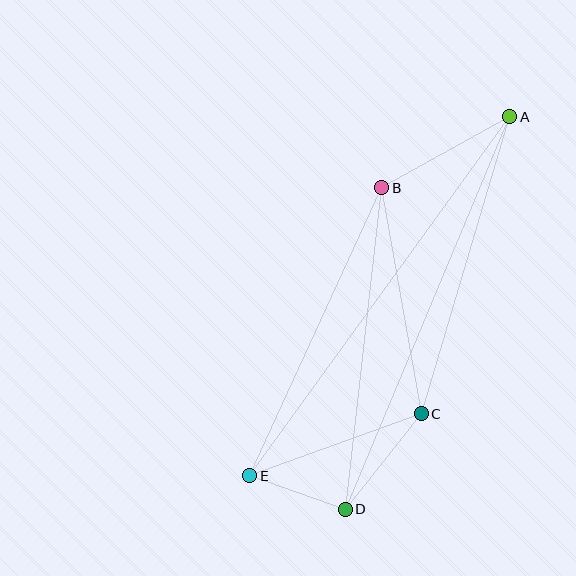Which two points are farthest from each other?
Points A and E are farthest from each other.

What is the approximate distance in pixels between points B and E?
The distance between B and E is approximately 317 pixels.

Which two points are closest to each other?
Points D and E are closest to each other.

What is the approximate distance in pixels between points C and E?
The distance between C and E is approximately 182 pixels.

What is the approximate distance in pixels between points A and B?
The distance between A and B is approximately 146 pixels.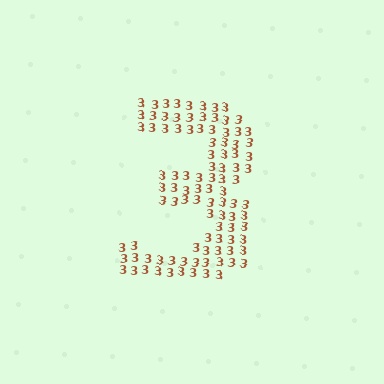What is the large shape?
The large shape is the digit 3.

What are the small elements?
The small elements are digit 3's.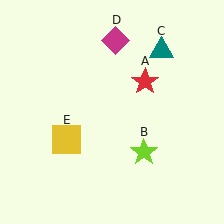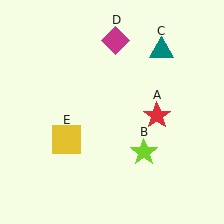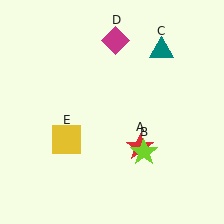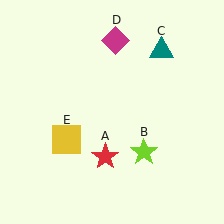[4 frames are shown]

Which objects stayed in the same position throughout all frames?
Lime star (object B) and teal triangle (object C) and magenta diamond (object D) and yellow square (object E) remained stationary.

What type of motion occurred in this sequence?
The red star (object A) rotated clockwise around the center of the scene.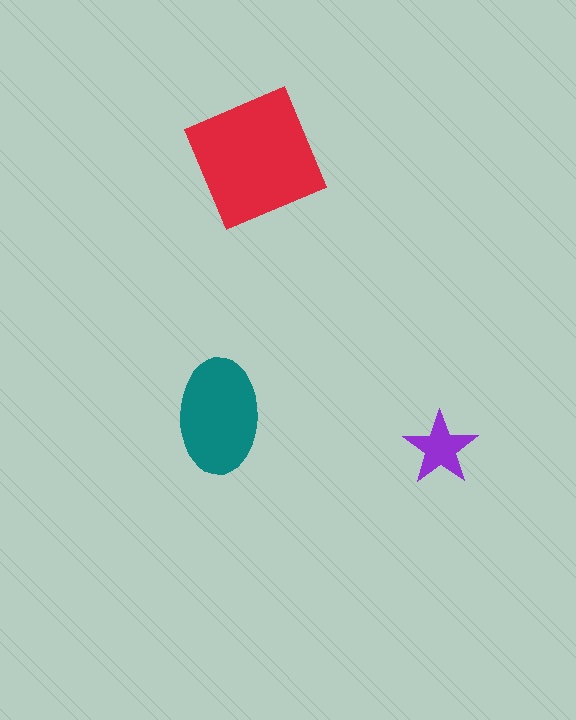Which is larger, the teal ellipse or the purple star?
The teal ellipse.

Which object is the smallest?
The purple star.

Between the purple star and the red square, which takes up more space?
The red square.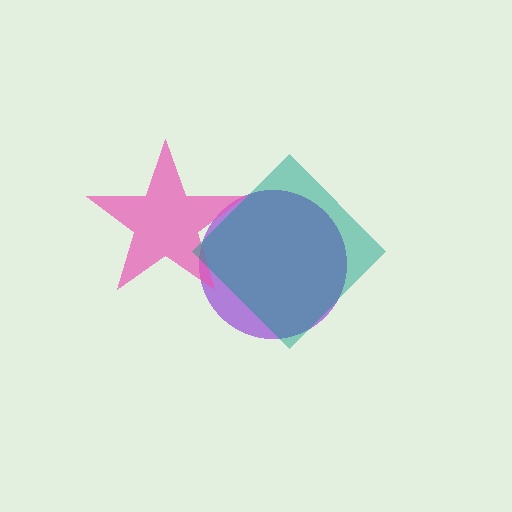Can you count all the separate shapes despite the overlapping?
Yes, there are 3 separate shapes.